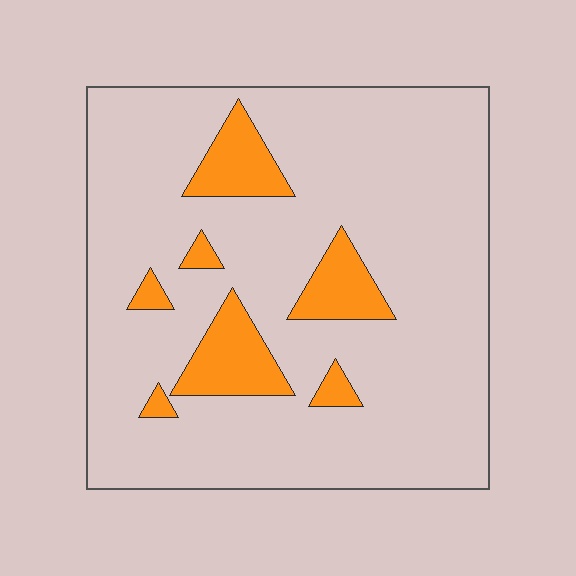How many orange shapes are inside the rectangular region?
7.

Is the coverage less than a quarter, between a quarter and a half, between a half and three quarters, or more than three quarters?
Less than a quarter.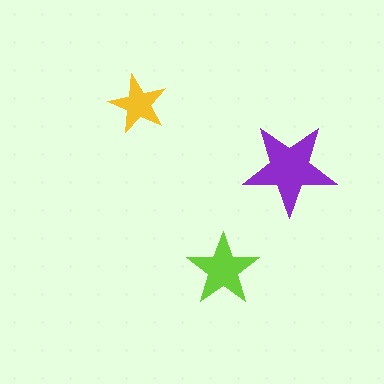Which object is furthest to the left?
The yellow star is leftmost.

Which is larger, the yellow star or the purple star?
The purple one.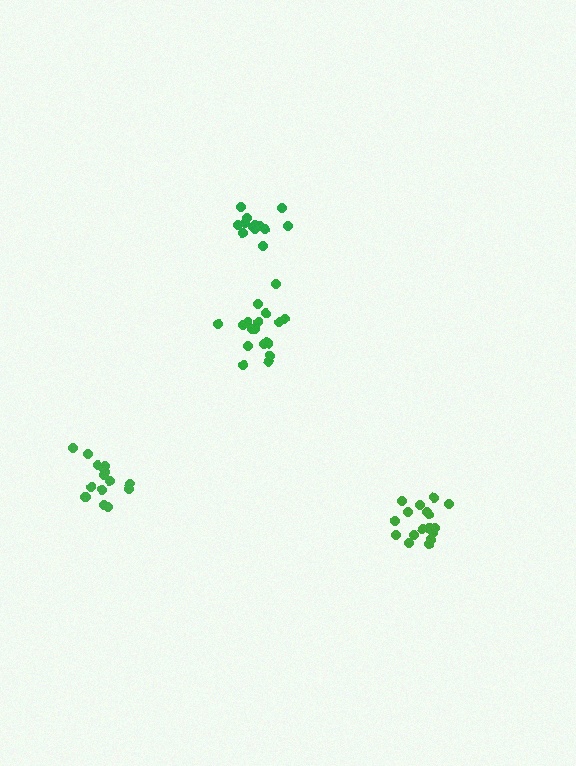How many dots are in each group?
Group 1: 17 dots, Group 2: 17 dots, Group 3: 13 dots, Group 4: 14 dots (61 total).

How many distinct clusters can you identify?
There are 4 distinct clusters.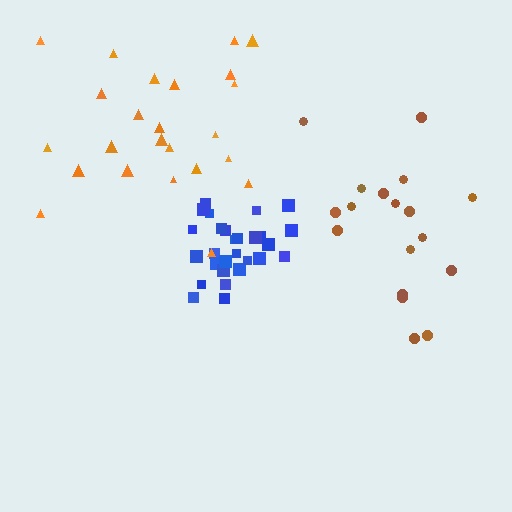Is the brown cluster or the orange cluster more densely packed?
Brown.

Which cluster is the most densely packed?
Blue.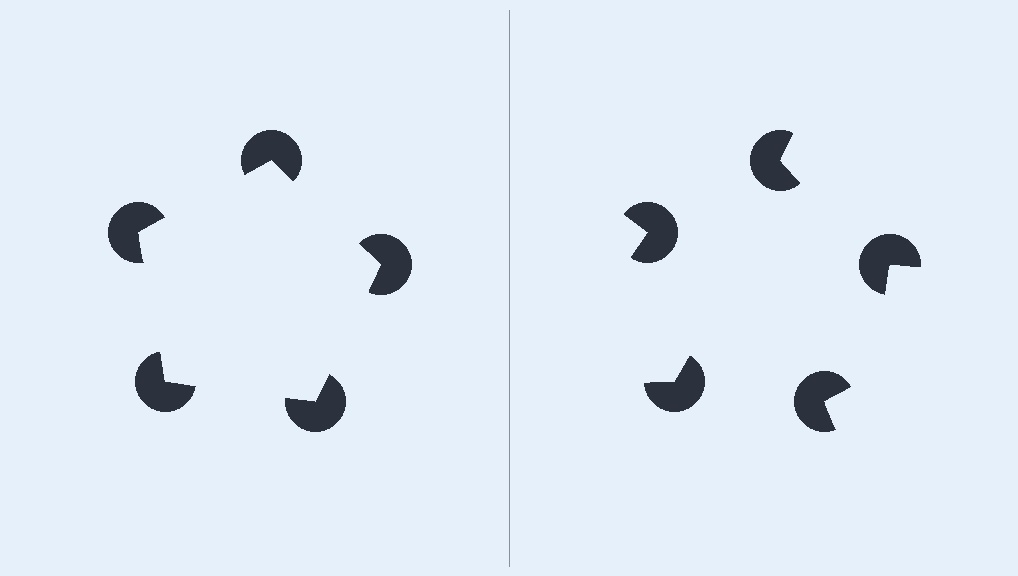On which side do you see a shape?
An illusory pentagon appears on the left side. On the right side the wedge cuts are rotated, so no coherent shape forms.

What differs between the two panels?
The pac-man discs are positioned identically on both sides; only the wedge orientations differ. On the left they align to a pentagon; on the right they are misaligned.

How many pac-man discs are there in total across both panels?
10 — 5 on each side.